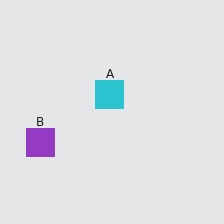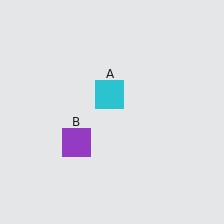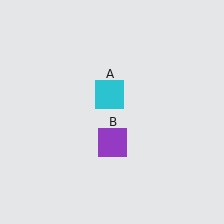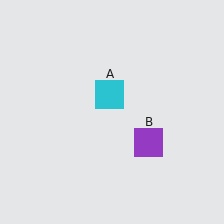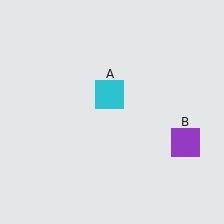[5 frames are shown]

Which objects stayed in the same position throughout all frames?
Cyan square (object A) remained stationary.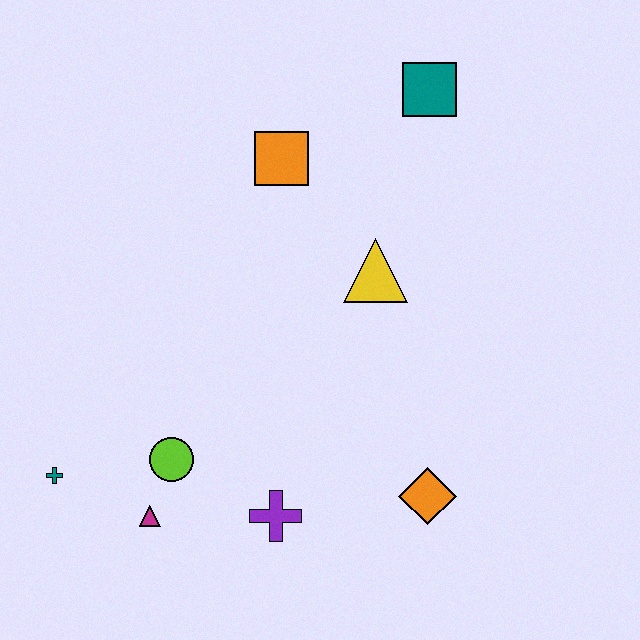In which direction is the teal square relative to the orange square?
The teal square is to the right of the orange square.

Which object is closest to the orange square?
The yellow triangle is closest to the orange square.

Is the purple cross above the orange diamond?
No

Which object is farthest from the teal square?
The teal cross is farthest from the teal square.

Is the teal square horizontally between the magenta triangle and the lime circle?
No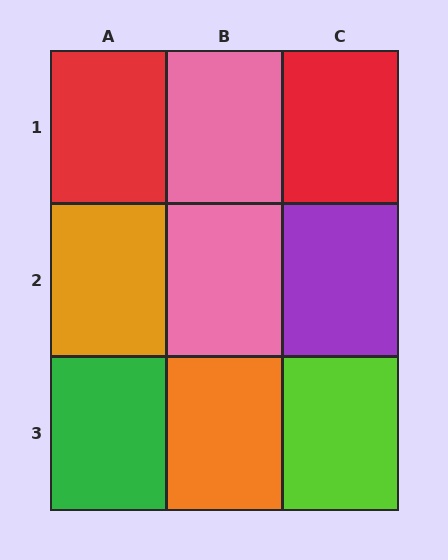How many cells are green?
1 cell is green.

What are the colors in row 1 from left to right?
Red, pink, red.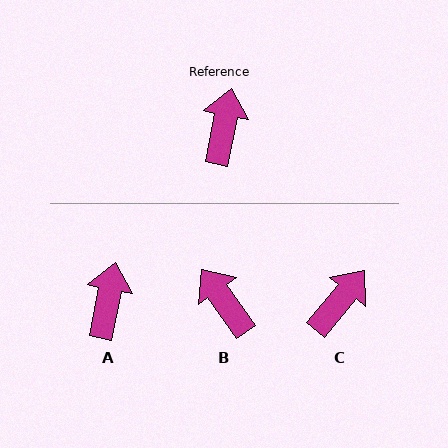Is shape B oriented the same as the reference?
No, it is off by about 46 degrees.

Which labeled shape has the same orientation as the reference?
A.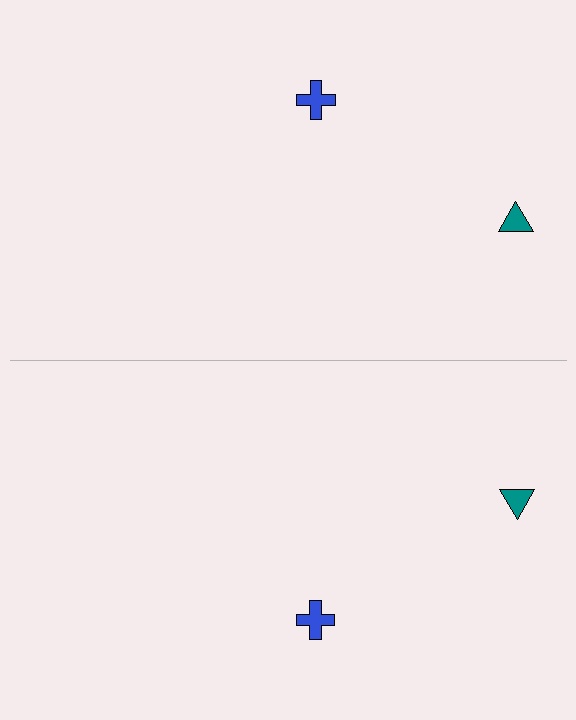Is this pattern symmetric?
Yes, this pattern has bilateral (reflection) symmetry.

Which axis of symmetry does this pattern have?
The pattern has a horizontal axis of symmetry running through the center of the image.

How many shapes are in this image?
There are 4 shapes in this image.